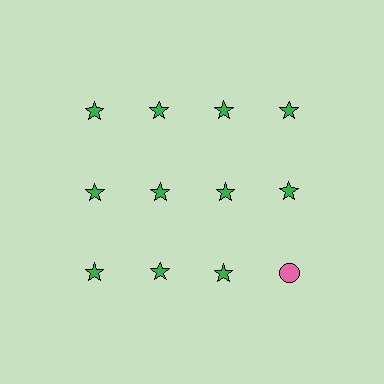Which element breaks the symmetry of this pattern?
The pink circle in the third row, second from right column breaks the symmetry. All other shapes are green stars.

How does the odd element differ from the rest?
It differs in both color (pink instead of green) and shape (circle instead of star).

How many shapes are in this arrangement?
There are 12 shapes arranged in a grid pattern.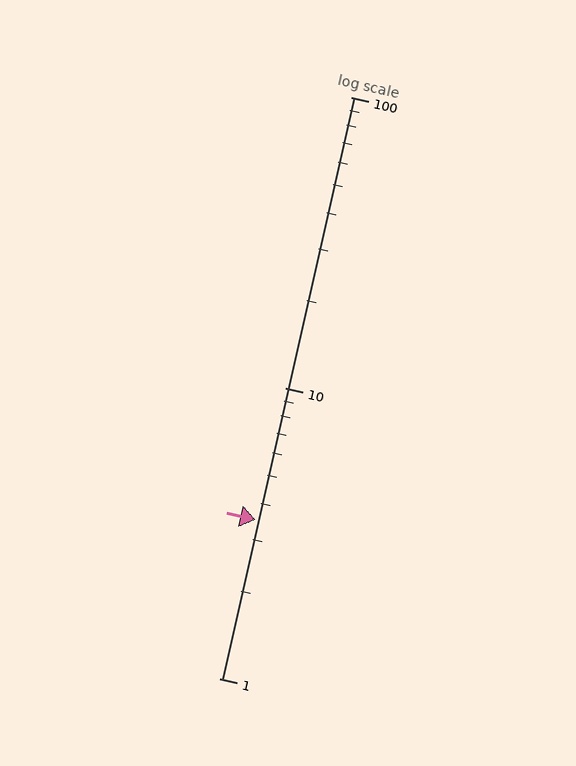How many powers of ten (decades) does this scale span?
The scale spans 2 decades, from 1 to 100.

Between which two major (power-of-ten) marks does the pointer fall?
The pointer is between 1 and 10.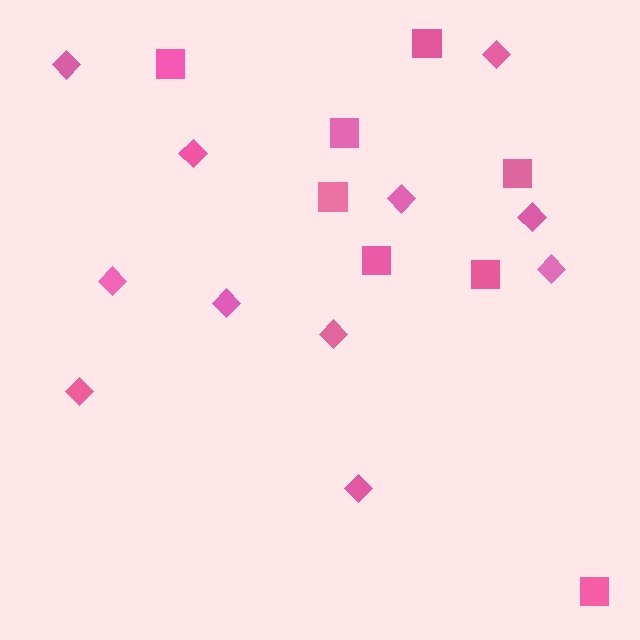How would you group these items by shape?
There are 2 groups: one group of diamonds (11) and one group of squares (8).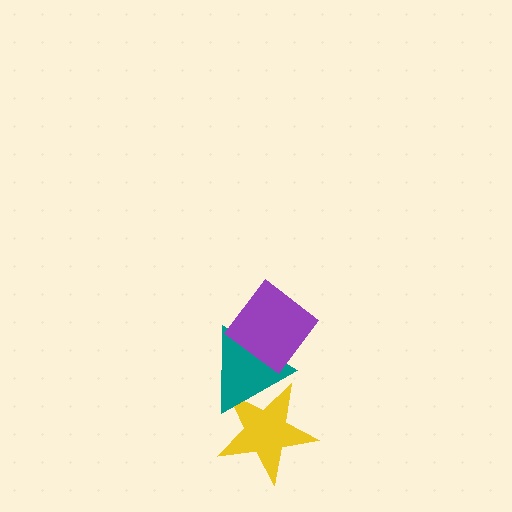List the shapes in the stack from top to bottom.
From top to bottom: the purple diamond, the teal triangle, the yellow star.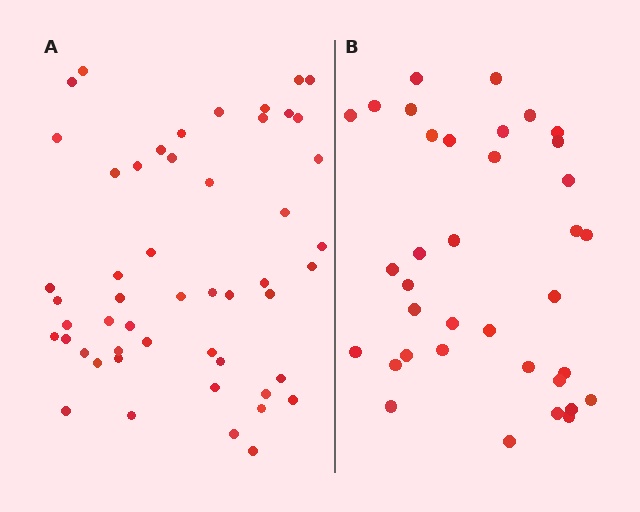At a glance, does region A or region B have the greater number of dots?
Region A (the left region) has more dots.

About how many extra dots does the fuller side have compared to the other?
Region A has approximately 15 more dots than region B.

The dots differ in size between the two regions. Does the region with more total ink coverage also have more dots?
No. Region B has more total ink coverage because its dots are larger, but region A actually contains more individual dots. Total area can be misleading — the number of items is what matters here.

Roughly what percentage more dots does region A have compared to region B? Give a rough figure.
About 40% more.